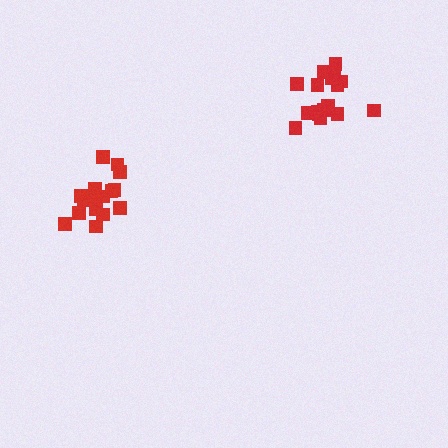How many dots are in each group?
Group 1: 16 dots, Group 2: 17 dots (33 total).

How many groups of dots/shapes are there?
There are 2 groups.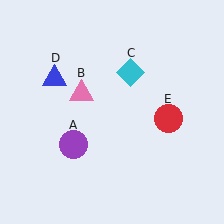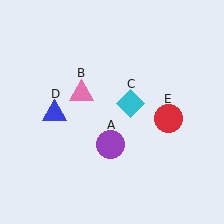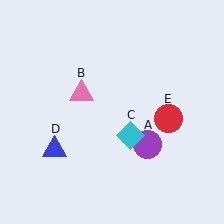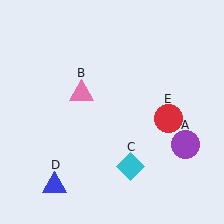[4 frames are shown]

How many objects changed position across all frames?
3 objects changed position: purple circle (object A), cyan diamond (object C), blue triangle (object D).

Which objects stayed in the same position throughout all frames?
Pink triangle (object B) and red circle (object E) remained stationary.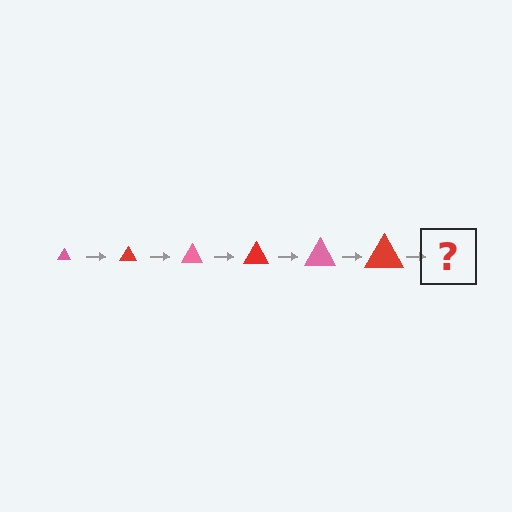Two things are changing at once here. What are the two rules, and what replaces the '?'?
The two rules are that the triangle grows larger each step and the color cycles through pink and red. The '?' should be a pink triangle, larger than the previous one.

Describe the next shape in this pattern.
It should be a pink triangle, larger than the previous one.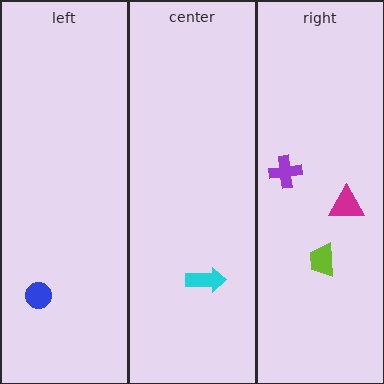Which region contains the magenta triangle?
The right region.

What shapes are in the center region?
The cyan arrow.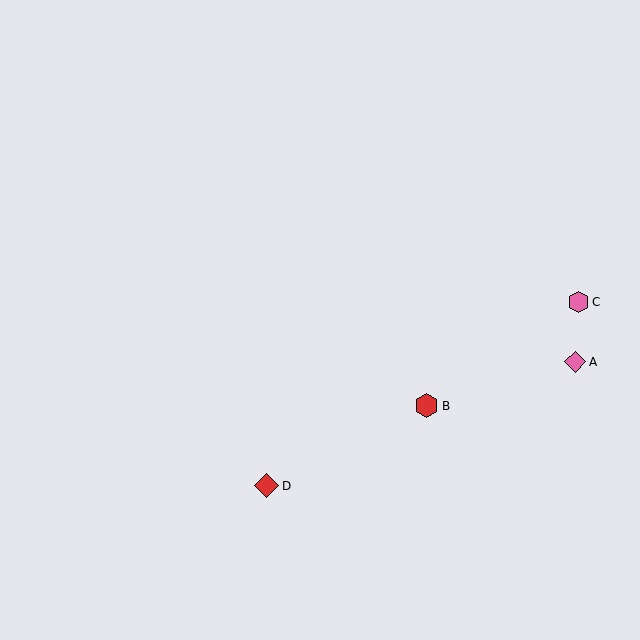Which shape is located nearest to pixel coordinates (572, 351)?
The pink diamond (labeled A) at (575, 362) is nearest to that location.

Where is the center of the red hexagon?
The center of the red hexagon is at (427, 406).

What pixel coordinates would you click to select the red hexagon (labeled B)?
Click at (427, 406) to select the red hexagon B.